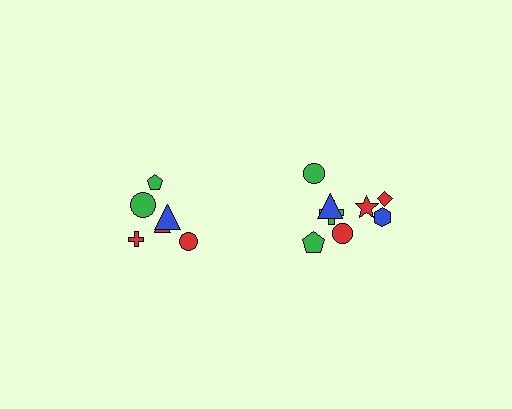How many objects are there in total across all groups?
There are 14 objects.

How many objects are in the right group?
There are 8 objects.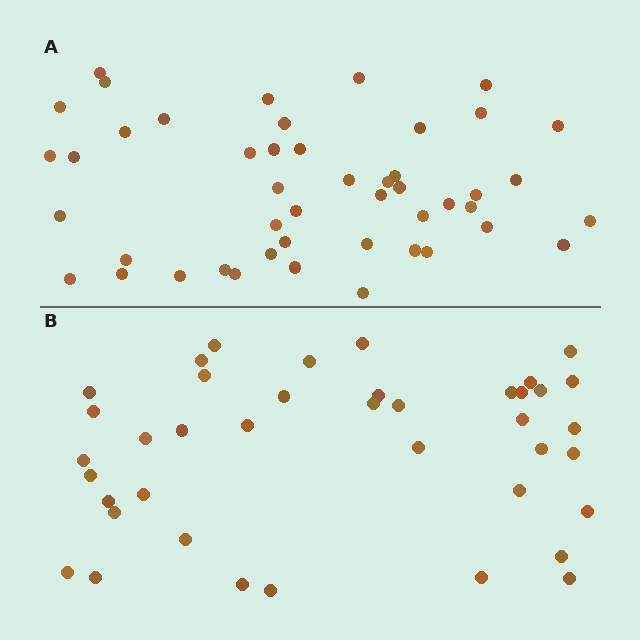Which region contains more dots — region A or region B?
Region A (the top region) has more dots.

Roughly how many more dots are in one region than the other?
Region A has roughly 8 or so more dots than region B.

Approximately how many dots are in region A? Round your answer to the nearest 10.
About 50 dots. (The exact count is 47, which rounds to 50.)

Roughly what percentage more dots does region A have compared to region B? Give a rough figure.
About 20% more.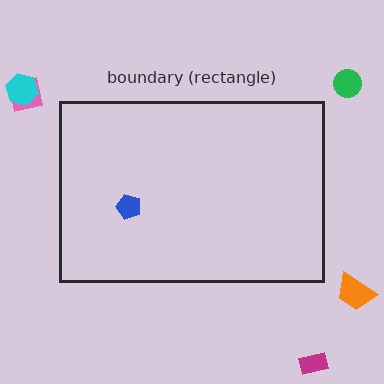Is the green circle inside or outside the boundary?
Outside.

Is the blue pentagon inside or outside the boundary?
Inside.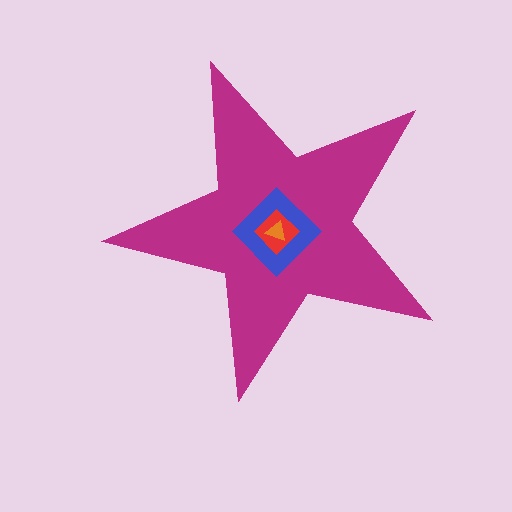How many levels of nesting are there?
4.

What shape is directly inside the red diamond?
The orange triangle.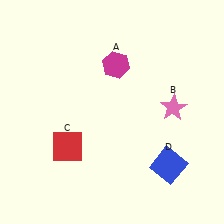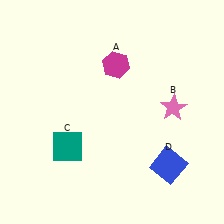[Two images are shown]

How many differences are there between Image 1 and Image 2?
There is 1 difference between the two images.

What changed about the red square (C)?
In Image 1, C is red. In Image 2, it changed to teal.